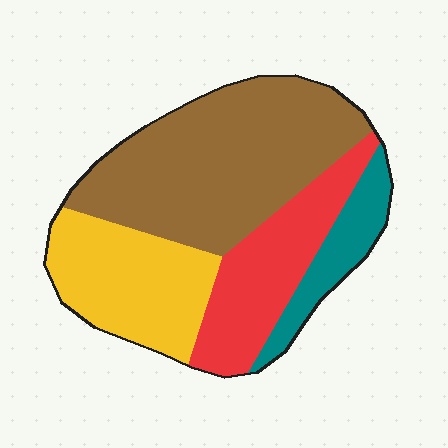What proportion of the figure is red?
Red takes up about one fifth (1/5) of the figure.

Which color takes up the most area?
Brown, at roughly 45%.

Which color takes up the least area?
Teal, at roughly 10%.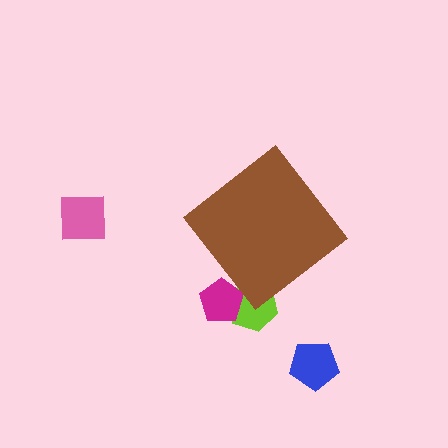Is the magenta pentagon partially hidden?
Yes, the magenta pentagon is partially hidden behind the brown diamond.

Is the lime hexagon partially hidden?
Yes, the lime hexagon is partially hidden behind the brown diamond.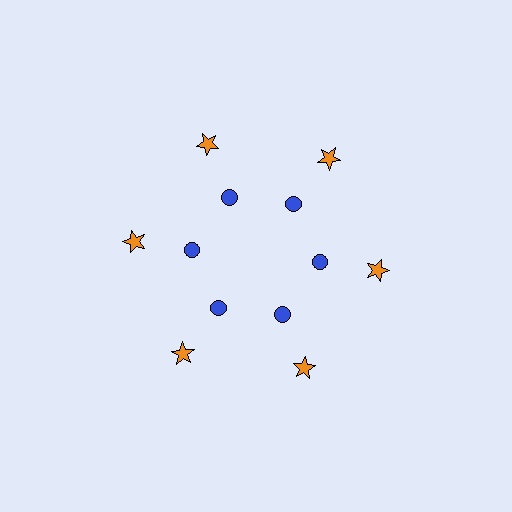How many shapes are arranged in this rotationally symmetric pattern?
There are 12 shapes, arranged in 6 groups of 2.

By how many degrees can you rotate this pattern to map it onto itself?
The pattern maps onto itself every 60 degrees of rotation.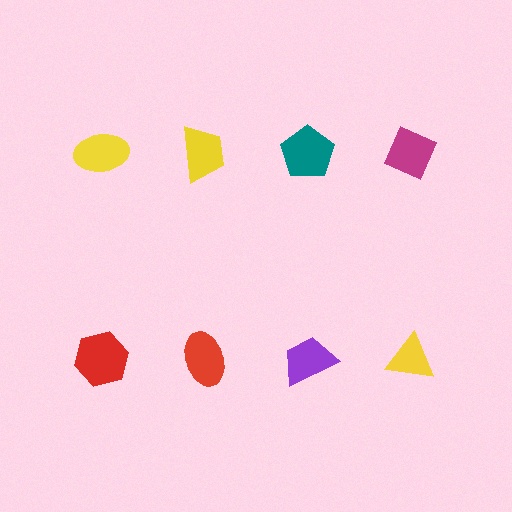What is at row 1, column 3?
A teal pentagon.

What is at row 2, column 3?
A purple trapezoid.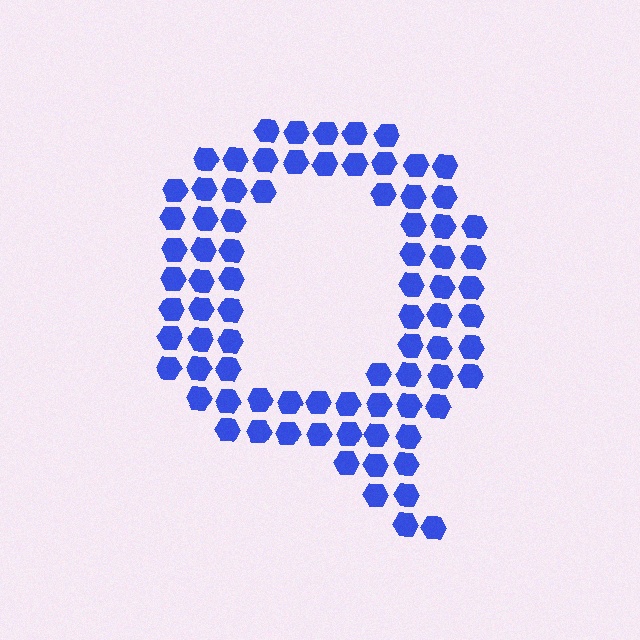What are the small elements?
The small elements are hexagons.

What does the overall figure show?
The overall figure shows the letter Q.